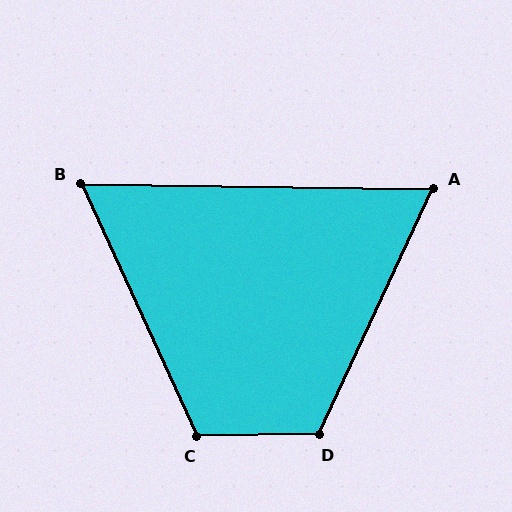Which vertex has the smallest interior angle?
B, at approximately 65 degrees.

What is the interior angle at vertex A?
Approximately 66 degrees (acute).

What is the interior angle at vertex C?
Approximately 114 degrees (obtuse).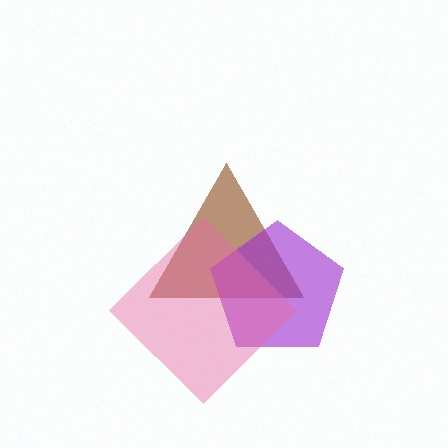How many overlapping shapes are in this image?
There are 3 overlapping shapes in the image.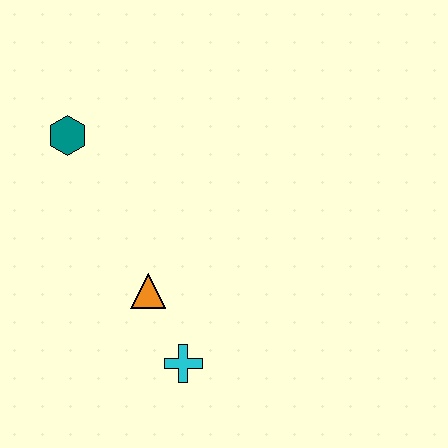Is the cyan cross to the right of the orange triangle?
Yes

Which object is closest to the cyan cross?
The orange triangle is closest to the cyan cross.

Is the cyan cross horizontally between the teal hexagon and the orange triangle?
No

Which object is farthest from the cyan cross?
The teal hexagon is farthest from the cyan cross.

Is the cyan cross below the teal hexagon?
Yes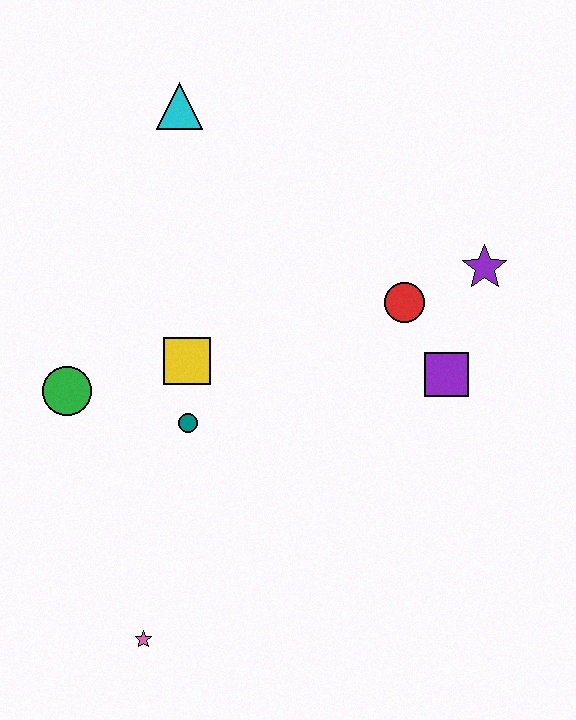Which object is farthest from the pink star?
The cyan triangle is farthest from the pink star.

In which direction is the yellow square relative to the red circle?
The yellow square is to the left of the red circle.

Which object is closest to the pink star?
The teal circle is closest to the pink star.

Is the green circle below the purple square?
Yes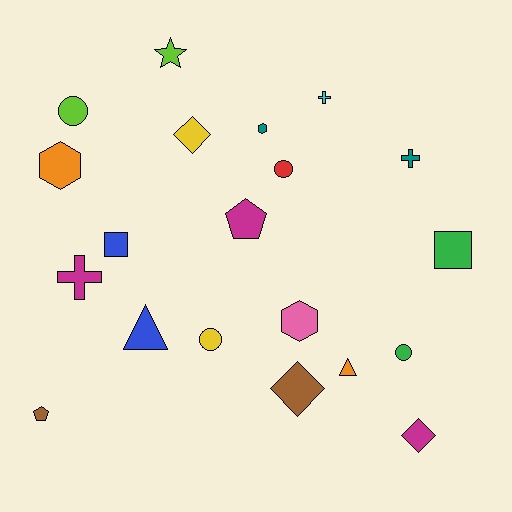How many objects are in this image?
There are 20 objects.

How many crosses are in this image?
There are 3 crosses.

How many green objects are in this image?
There are 2 green objects.